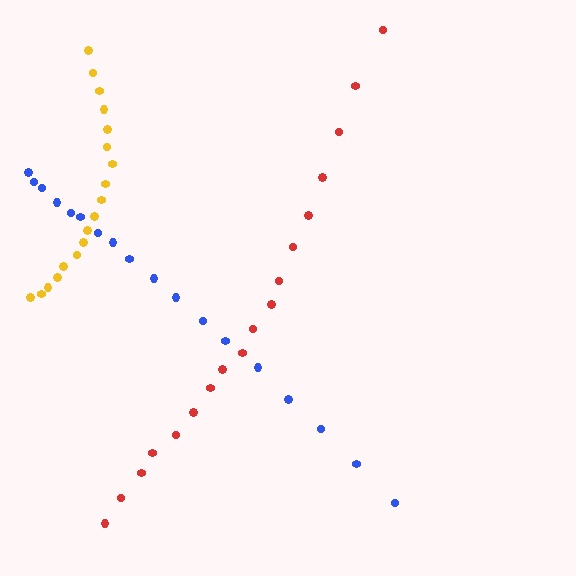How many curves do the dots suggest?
There are 3 distinct paths.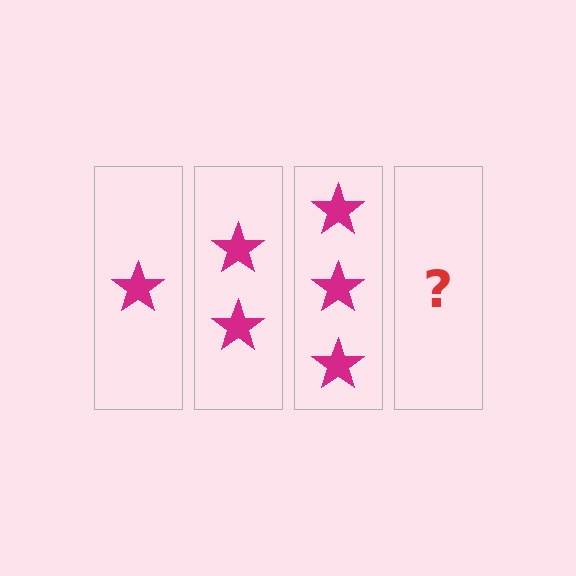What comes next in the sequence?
The next element should be 4 stars.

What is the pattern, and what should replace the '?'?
The pattern is that each step adds one more star. The '?' should be 4 stars.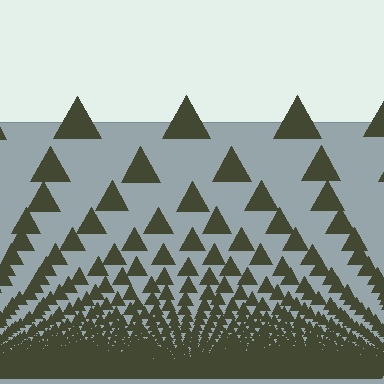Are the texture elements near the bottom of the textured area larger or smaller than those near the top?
Smaller. The gradient is inverted — elements near the bottom are smaller and denser.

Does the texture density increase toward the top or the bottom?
Density increases toward the bottom.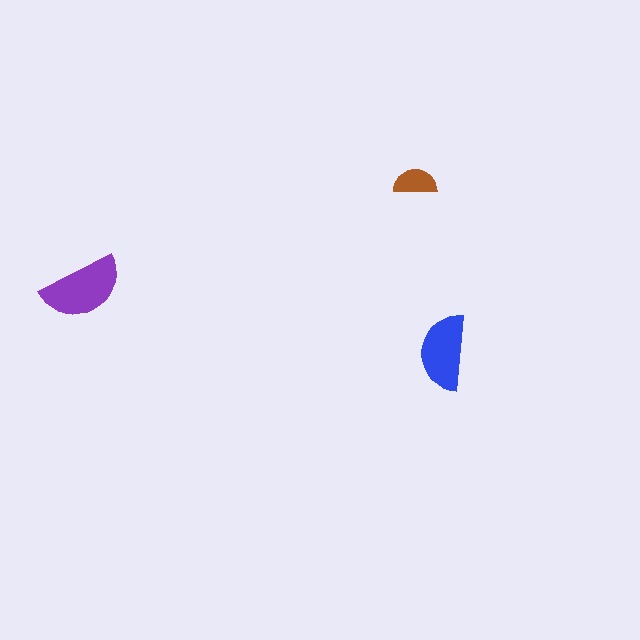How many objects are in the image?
There are 3 objects in the image.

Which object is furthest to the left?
The purple semicircle is leftmost.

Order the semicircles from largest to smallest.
the purple one, the blue one, the brown one.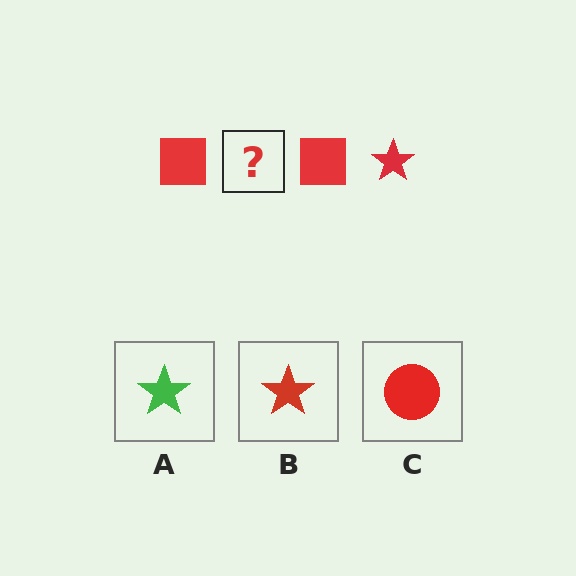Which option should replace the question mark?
Option B.